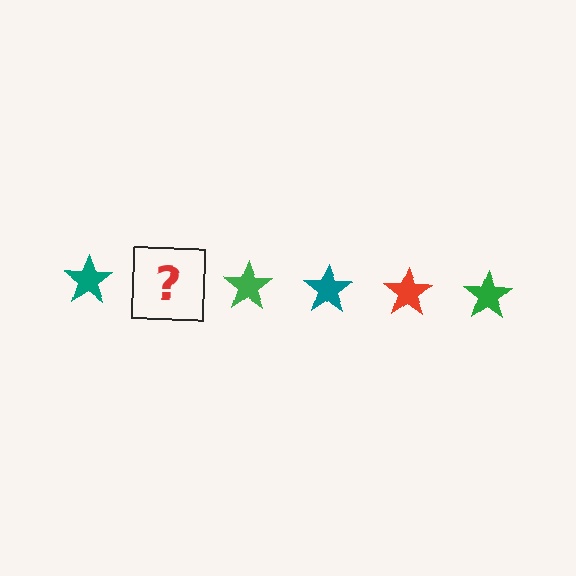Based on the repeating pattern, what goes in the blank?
The blank should be a red star.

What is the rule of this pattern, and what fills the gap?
The rule is that the pattern cycles through teal, red, green stars. The gap should be filled with a red star.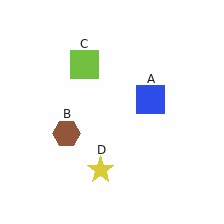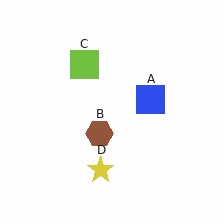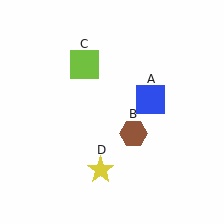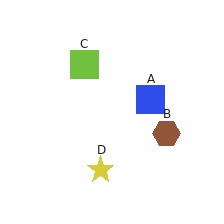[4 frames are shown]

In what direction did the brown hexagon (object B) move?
The brown hexagon (object B) moved right.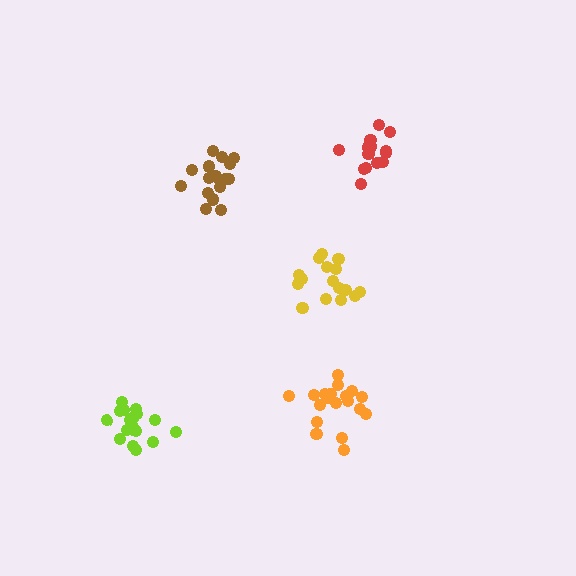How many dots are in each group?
Group 1: 19 dots, Group 2: 14 dots, Group 3: 16 dots, Group 4: 19 dots, Group 5: 18 dots (86 total).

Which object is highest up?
The red cluster is topmost.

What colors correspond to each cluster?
The clusters are colored: orange, red, yellow, lime, brown.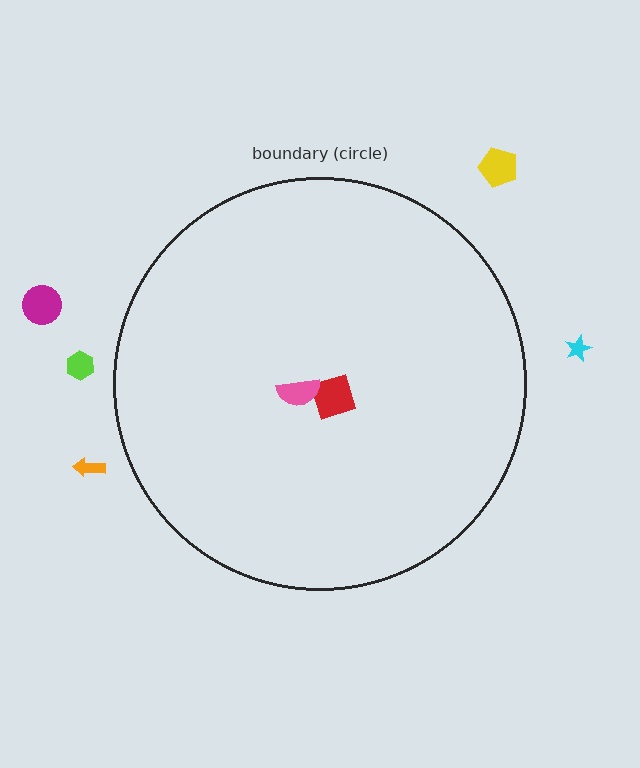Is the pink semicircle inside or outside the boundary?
Inside.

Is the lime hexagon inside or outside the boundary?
Outside.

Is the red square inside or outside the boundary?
Inside.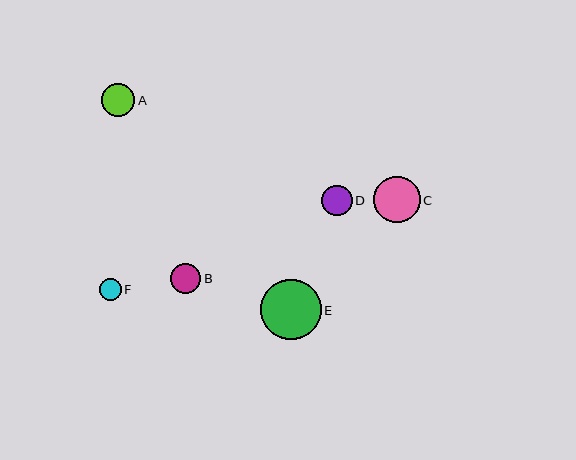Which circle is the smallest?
Circle F is the smallest with a size of approximately 21 pixels.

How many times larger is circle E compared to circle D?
Circle E is approximately 2.0 times the size of circle D.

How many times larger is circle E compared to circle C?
Circle E is approximately 1.3 times the size of circle C.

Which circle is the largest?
Circle E is the largest with a size of approximately 61 pixels.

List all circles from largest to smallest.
From largest to smallest: E, C, A, D, B, F.